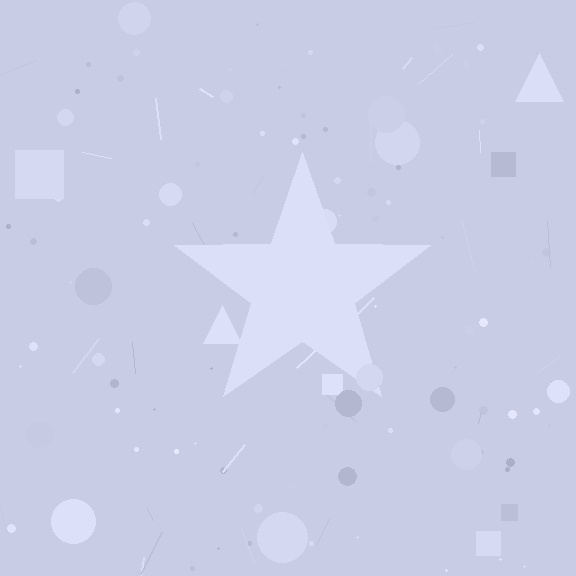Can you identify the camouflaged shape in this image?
The camouflaged shape is a star.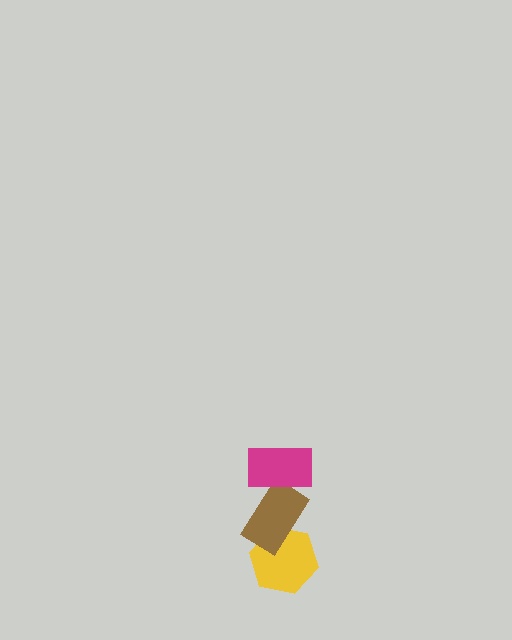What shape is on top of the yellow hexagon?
The brown rectangle is on top of the yellow hexagon.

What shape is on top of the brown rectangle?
The magenta rectangle is on top of the brown rectangle.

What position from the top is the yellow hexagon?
The yellow hexagon is 3rd from the top.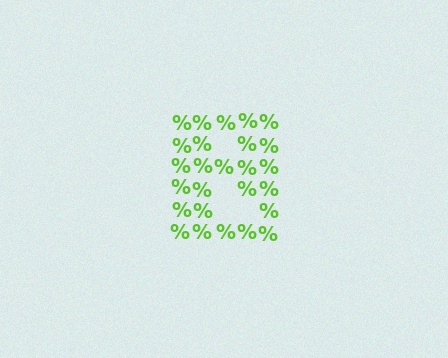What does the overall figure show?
The overall figure shows the letter B.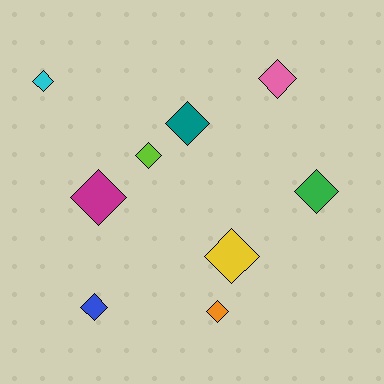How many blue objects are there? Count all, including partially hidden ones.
There is 1 blue object.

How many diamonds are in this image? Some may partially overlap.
There are 9 diamonds.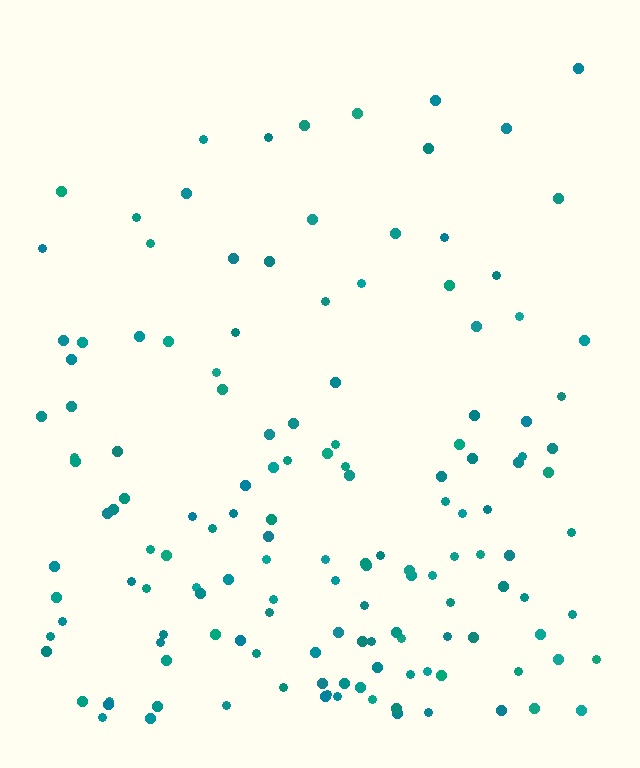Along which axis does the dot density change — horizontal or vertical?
Vertical.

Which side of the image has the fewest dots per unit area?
The top.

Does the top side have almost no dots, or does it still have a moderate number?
Still a moderate number, just noticeably fewer than the bottom.